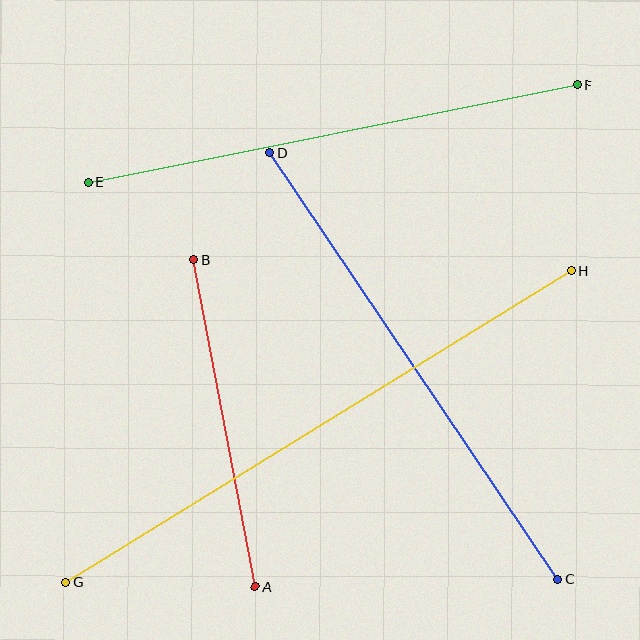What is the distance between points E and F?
The distance is approximately 499 pixels.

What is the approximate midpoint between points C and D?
The midpoint is at approximately (414, 366) pixels.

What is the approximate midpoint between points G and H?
The midpoint is at approximately (318, 426) pixels.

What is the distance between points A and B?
The distance is approximately 333 pixels.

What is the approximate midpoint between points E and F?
The midpoint is at approximately (333, 134) pixels.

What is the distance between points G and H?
The distance is approximately 594 pixels.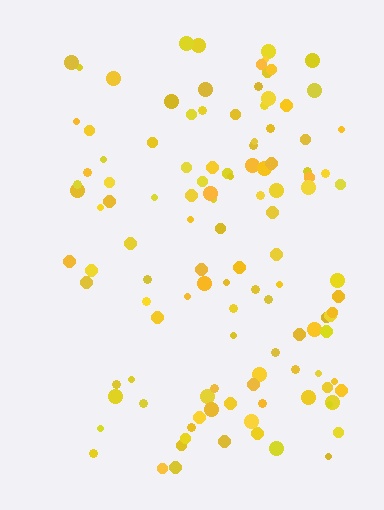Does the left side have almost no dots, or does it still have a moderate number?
Still a moderate number, just noticeably fewer than the right.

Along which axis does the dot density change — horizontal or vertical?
Horizontal.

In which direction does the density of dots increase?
From left to right, with the right side densest.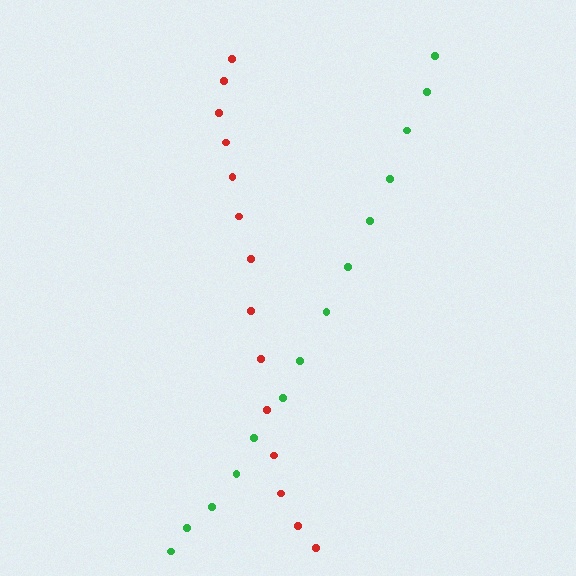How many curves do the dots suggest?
There are 2 distinct paths.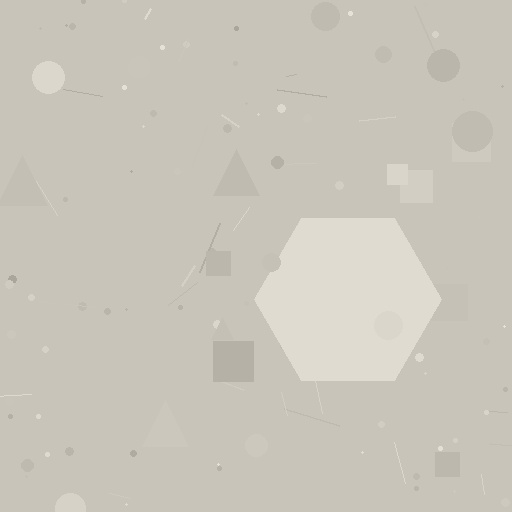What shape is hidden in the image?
A hexagon is hidden in the image.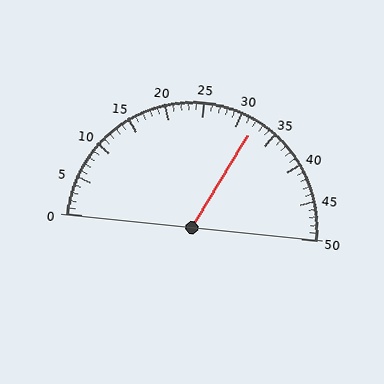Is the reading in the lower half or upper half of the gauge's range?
The reading is in the upper half of the range (0 to 50).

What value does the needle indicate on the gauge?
The needle indicates approximately 32.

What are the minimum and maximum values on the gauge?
The gauge ranges from 0 to 50.